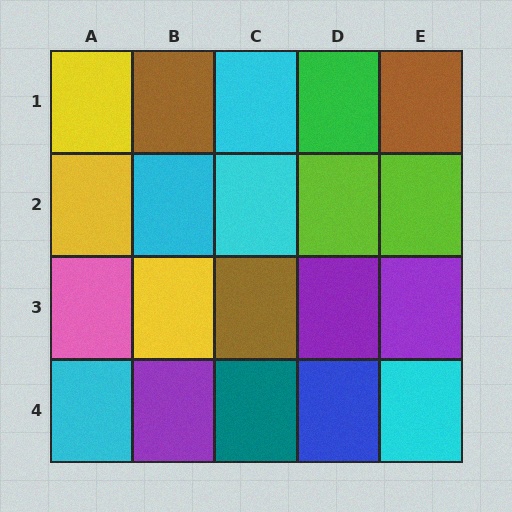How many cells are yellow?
3 cells are yellow.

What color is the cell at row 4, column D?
Blue.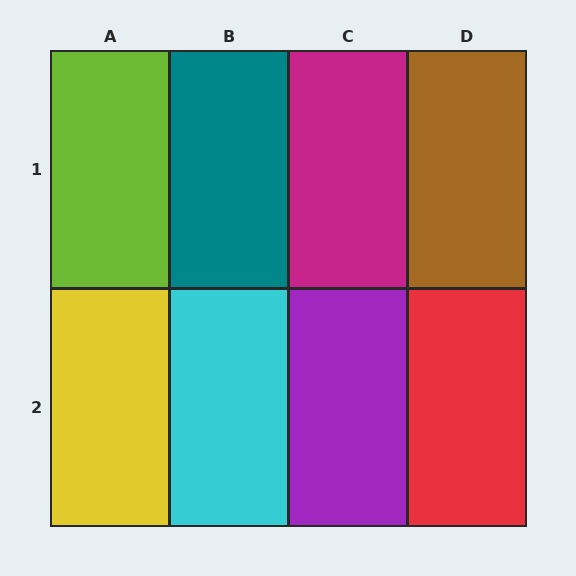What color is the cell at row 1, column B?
Teal.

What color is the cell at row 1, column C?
Magenta.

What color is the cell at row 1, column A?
Lime.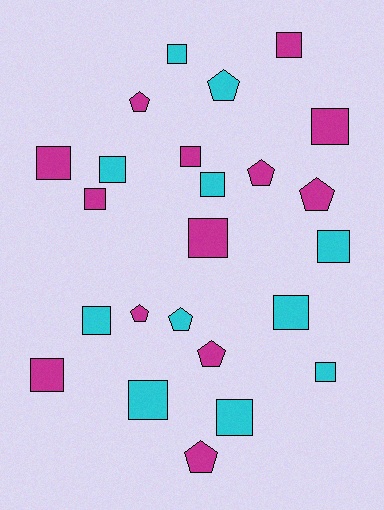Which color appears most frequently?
Magenta, with 13 objects.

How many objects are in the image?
There are 24 objects.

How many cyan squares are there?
There are 9 cyan squares.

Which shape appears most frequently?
Square, with 16 objects.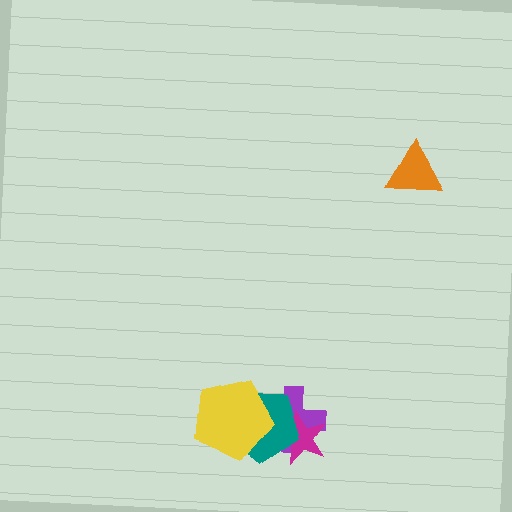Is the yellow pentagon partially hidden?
No, no other shape covers it.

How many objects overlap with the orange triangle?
0 objects overlap with the orange triangle.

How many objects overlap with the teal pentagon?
3 objects overlap with the teal pentagon.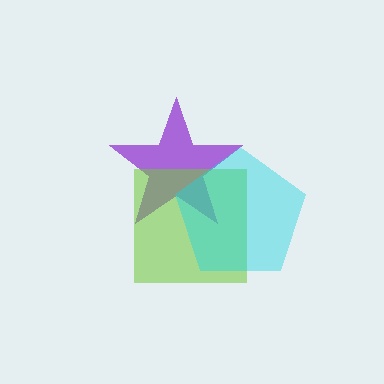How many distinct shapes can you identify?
There are 3 distinct shapes: a purple star, a lime square, a cyan pentagon.